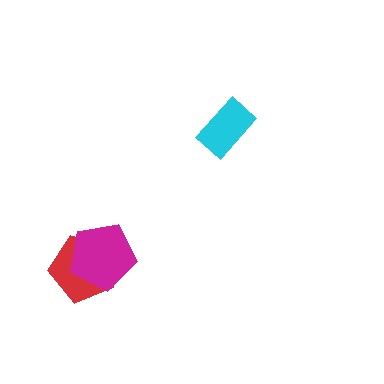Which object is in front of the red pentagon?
The magenta pentagon is in front of the red pentagon.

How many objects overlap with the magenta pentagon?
1 object overlaps with the magenta pentagon.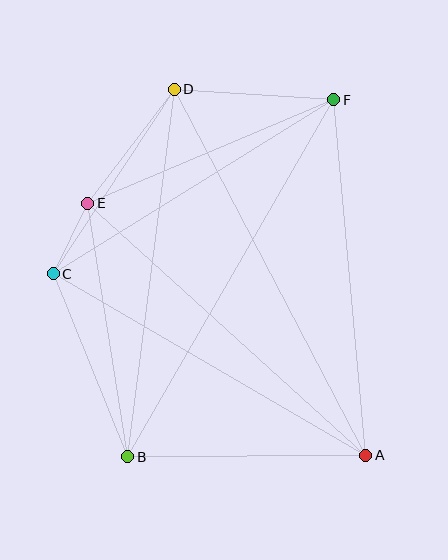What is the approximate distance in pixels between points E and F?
The distance between E and F is approximately 267 pixels.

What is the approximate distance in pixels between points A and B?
The distance between A and B is approximately 238 pixels.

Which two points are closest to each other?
Points C and E are closest to each other.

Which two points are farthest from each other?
Points A and D are farthest from each other.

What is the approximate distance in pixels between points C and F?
The distance between C and F is approximately 330 pixels.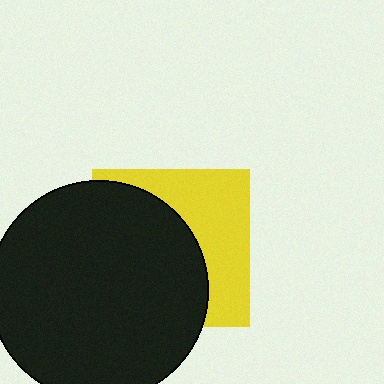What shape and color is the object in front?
The object in front is a black circle.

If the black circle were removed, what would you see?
You would see the complete yellow square.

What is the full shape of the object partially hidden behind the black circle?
The partially hidden object is a yellow square.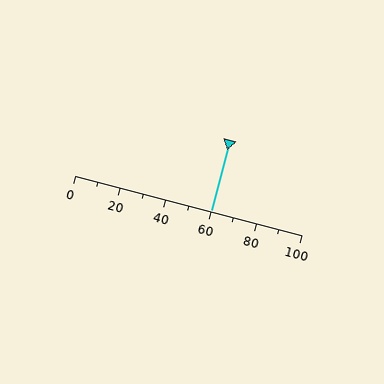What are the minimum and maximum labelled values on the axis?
The axis runs from 0 to 100.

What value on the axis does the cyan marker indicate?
The marker indicates approximately 60.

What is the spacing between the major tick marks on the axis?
The major ticks are spaced 20 apart.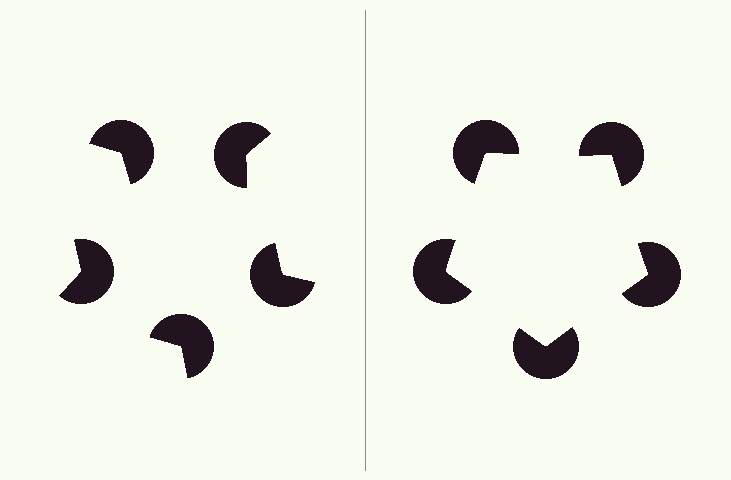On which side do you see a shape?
An illusory pentagon appears on the right side. On the left side the wedge cuts are rotated, so no coherent shape forms.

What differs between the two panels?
The pac-man discs are positioned identically on both sides; only the wedge orientations differ. On the right they align to a pentagon; on the left they are misaligned.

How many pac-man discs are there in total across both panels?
10 — 5 on each side.